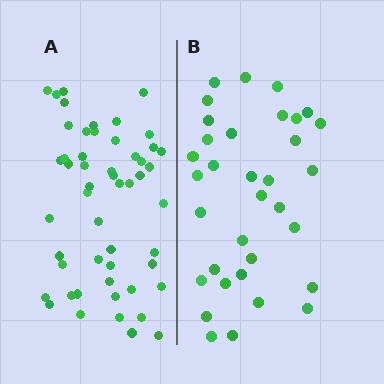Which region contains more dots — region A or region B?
Region A (the left region) has more dots.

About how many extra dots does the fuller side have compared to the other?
Region A has approximately 20 more dots than region B.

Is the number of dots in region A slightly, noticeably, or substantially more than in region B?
Region A has substantially more. The ratio is roughly 1.5 to 1.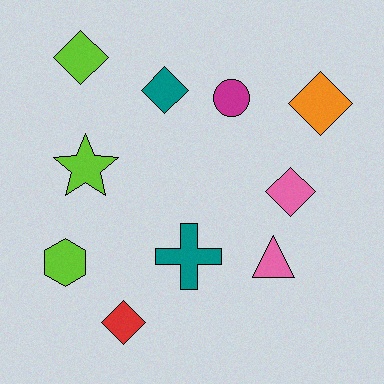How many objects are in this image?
There are 10 objects.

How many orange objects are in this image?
There is 1 orange object.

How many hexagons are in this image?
There is 1 hexagon.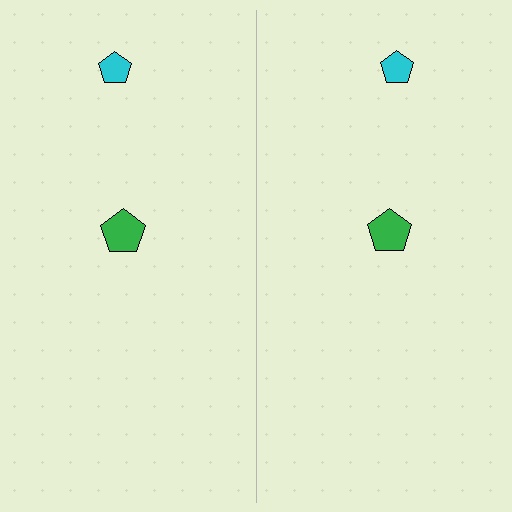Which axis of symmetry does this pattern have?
The pattern has a vertical axis of symmetry running through the center of the image.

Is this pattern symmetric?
Yes, this pattern has bilateral (reflection) symmetry.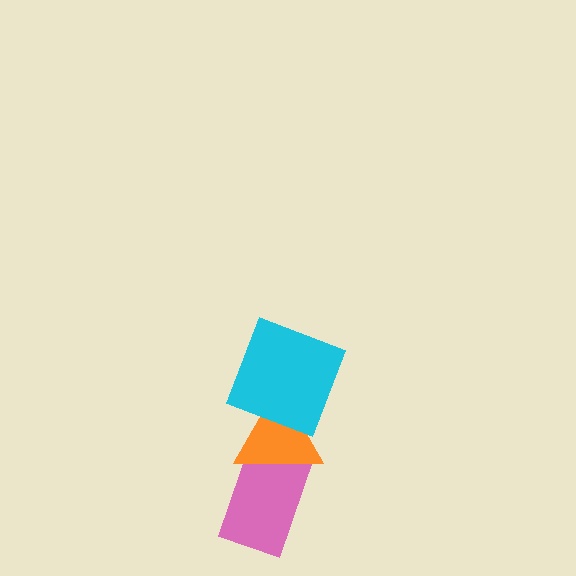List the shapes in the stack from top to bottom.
From top to bottom: the cyan square, the orange triangle, the pink rectangle.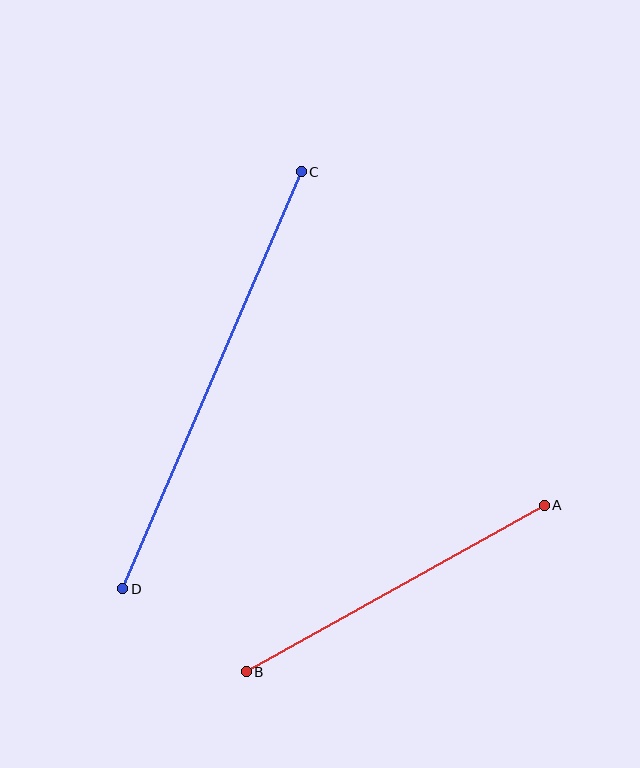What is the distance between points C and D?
The distance is approximately 453 pixels.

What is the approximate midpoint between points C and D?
The midpoint is at approximately (212, 380) pixels.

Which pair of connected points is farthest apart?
Points C and D are farthest apart.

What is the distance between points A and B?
The distance is approximately 341 pixels.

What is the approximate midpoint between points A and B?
The midpoint is at approximately (395, 588) pixels.